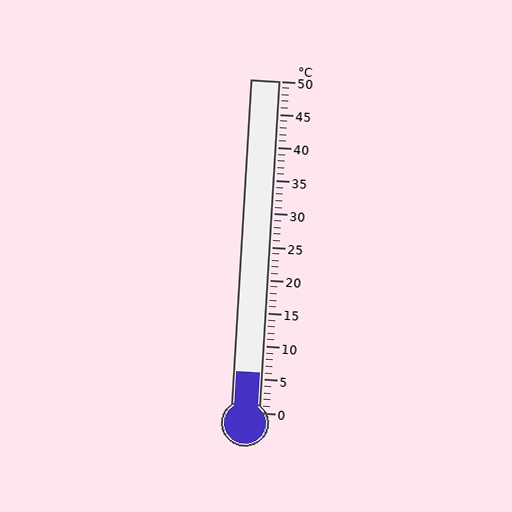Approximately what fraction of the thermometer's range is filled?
The thermometer is filled to approximately 10% of its range.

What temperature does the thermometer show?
The thermometer shows approximately 6°C.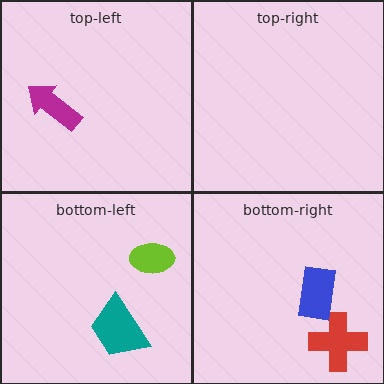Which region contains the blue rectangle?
The bottom-right region.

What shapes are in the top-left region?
The magenta arrow.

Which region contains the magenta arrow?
The top-left region.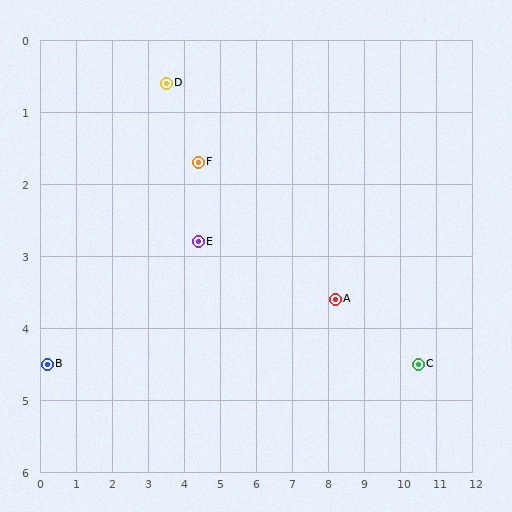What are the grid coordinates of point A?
Point A is at approximately (8.2, 3.6).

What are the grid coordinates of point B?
Point B is at approximately (0.2, 4.5).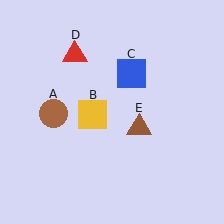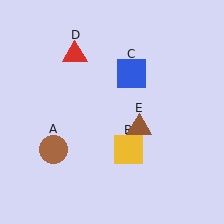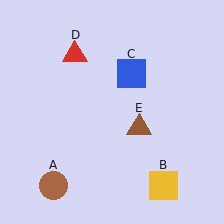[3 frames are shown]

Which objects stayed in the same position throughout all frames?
Blue square (object C) and red triangle (object D) and brown triangle (object E) remained stationary.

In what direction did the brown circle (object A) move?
The brown circle (object A) moved down.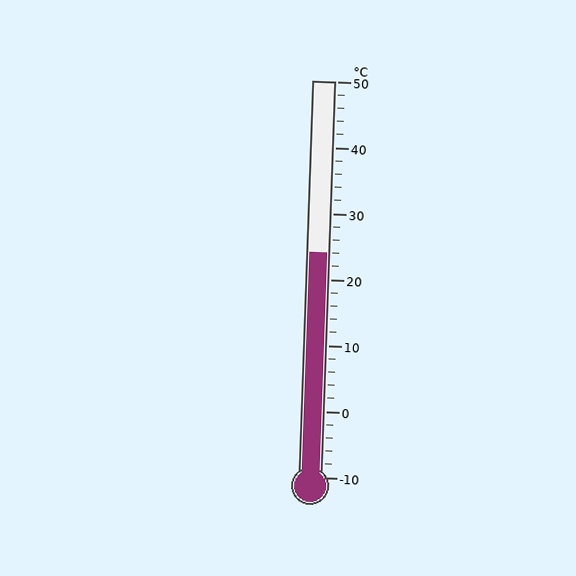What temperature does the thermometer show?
The thermometer shows approximately 24°C.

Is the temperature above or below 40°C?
The temperature is below 40°C.